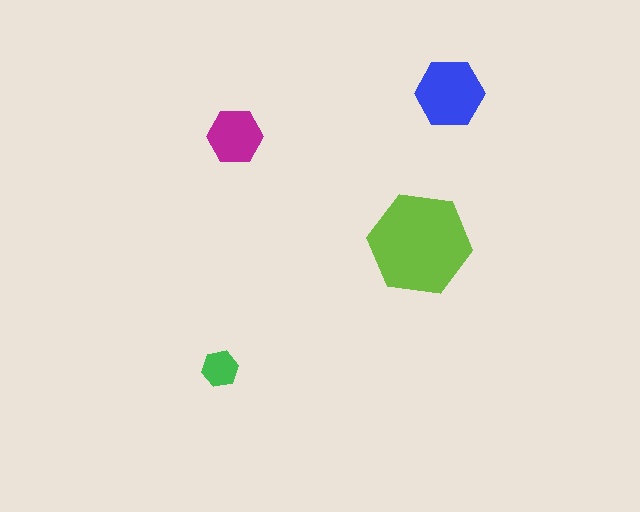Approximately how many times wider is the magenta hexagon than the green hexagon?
About 1.5 times wider.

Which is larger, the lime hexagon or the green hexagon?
The lime one.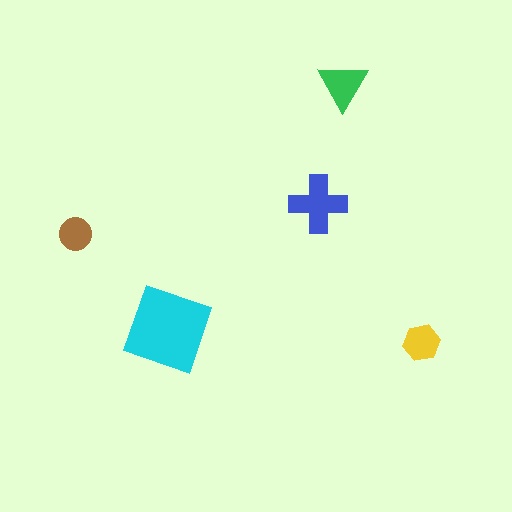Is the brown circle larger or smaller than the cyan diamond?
Smaller.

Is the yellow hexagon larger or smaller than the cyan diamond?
Smaller.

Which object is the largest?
The cyan diamond.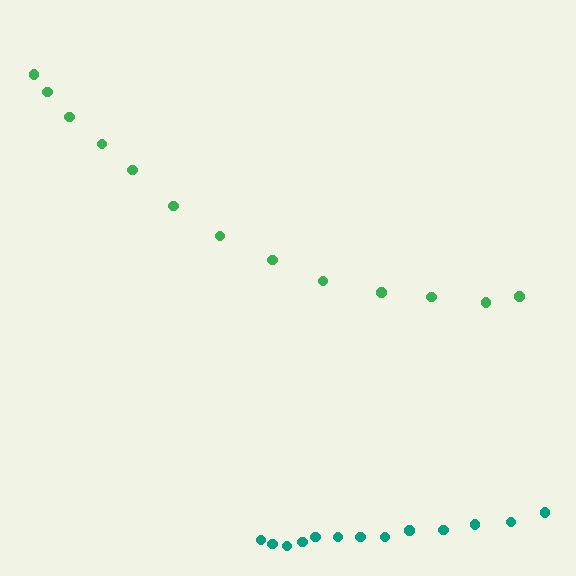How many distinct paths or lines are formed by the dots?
There are 2 distinct paths.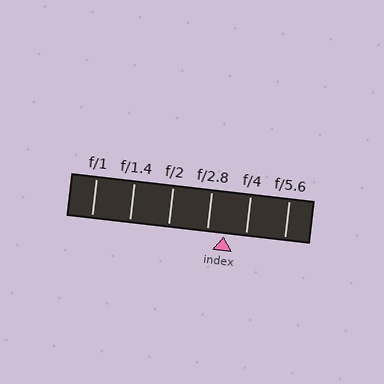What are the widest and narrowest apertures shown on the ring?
The widest aperture shown is f/1 and the narrowest is f/5.6.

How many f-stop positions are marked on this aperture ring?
There are 6 f-stop positions marked.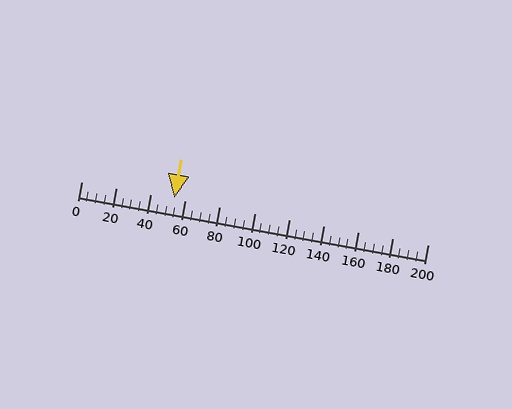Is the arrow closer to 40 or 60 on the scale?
The arrow is closer to 60.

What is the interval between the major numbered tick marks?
The major tick marks are spaced 20 units apart.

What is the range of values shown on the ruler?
The ruler shows values from 0 to 200.